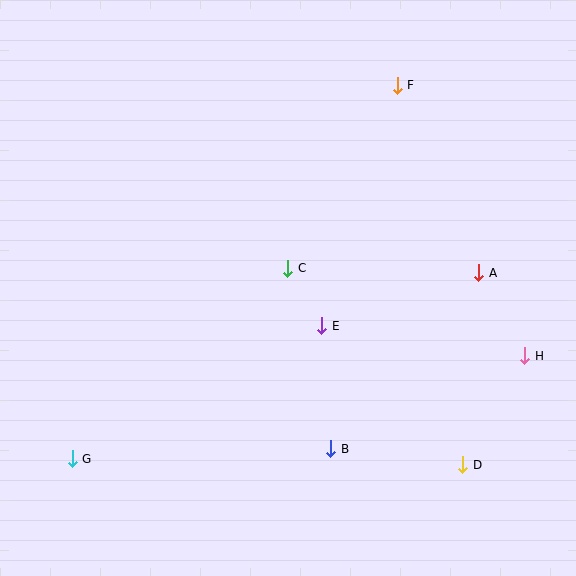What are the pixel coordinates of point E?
Point E is at (322, 326).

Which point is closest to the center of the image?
Point C at (288, 268) is closest to the center.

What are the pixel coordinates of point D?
Point D is at (463, 465).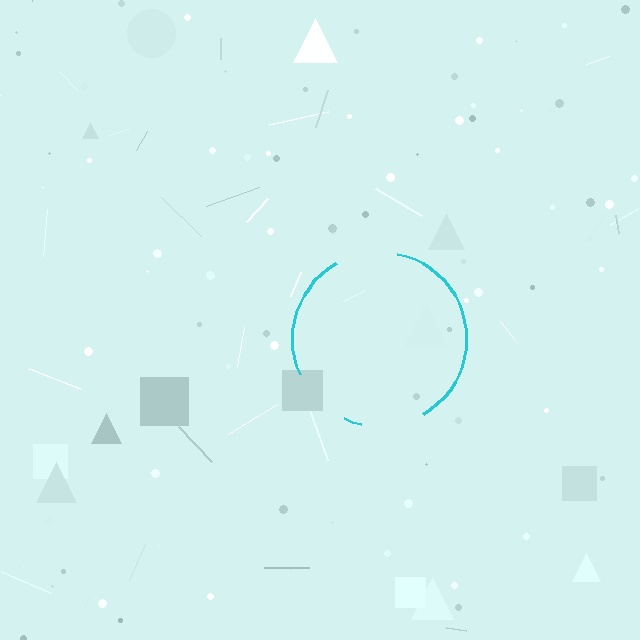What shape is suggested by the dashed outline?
The dashed outline suggests a circle.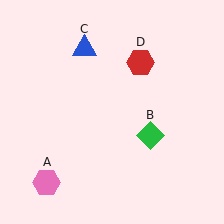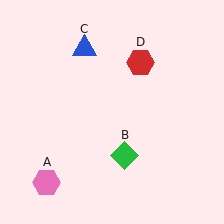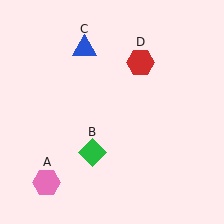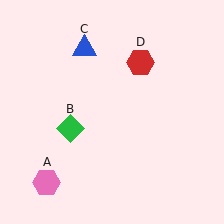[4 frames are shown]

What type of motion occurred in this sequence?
The green diamond (object B) rotated clockwise around the center of the scene.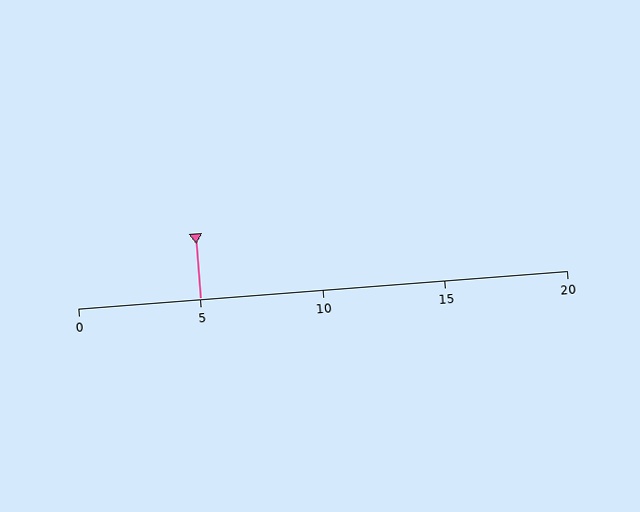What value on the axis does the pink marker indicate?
The marker indicates approximately 5.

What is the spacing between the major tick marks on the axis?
The major ticks are spaced 5 apart.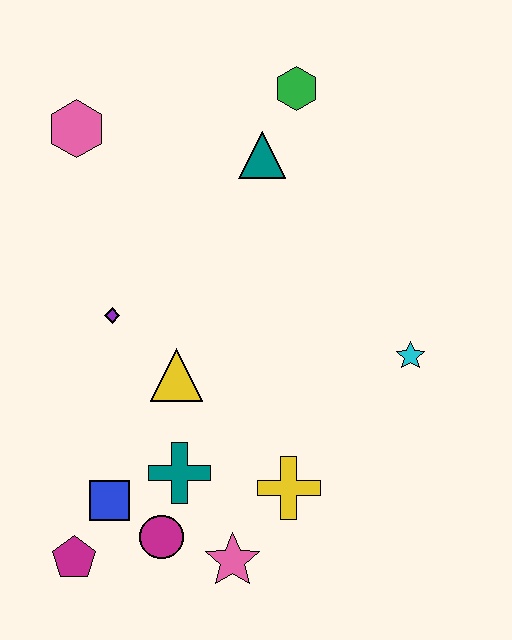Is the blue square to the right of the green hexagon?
No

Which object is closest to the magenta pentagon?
The blue square is closest to the magenta pentagon.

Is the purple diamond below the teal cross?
No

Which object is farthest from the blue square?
The green hexagon is farthest from the blue square.